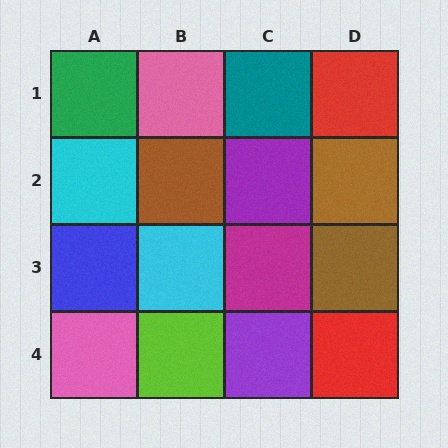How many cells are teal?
1 cell is teal.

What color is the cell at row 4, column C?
Purple.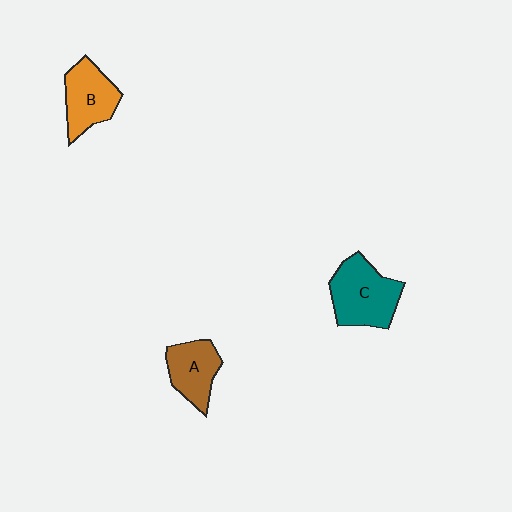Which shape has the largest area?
Shape C (teal).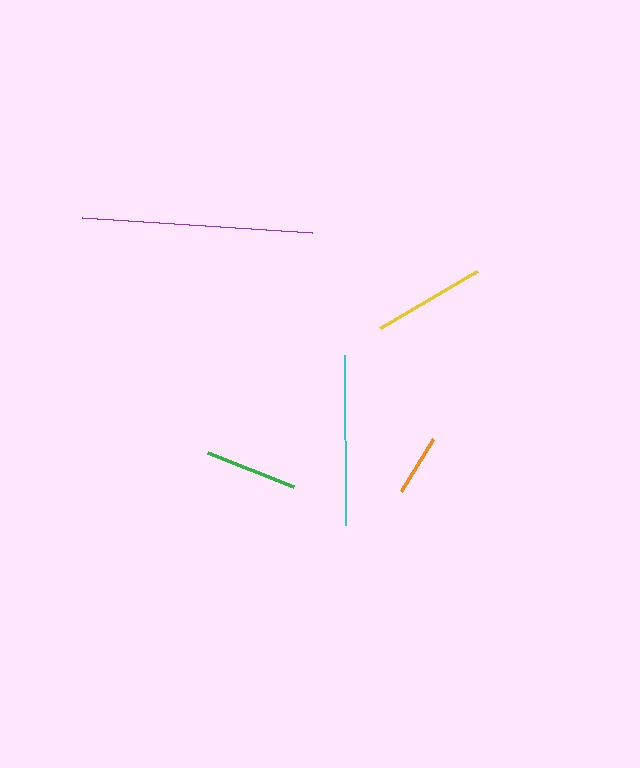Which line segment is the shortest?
The orange line is the shortest at approximately 61 pixels.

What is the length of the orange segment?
The orange segment is approximately 61 pixels long.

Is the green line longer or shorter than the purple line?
The purple line is longer than the green line.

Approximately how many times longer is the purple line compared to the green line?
The purple line is approximately 2.5 times the length of the green line.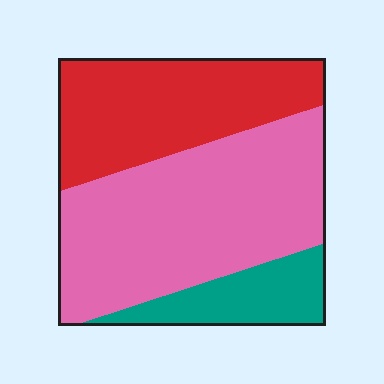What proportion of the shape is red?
Red takes up about one third (1/3) of the shape.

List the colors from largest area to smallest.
From largest to smallest: pink, red, teal.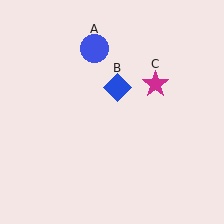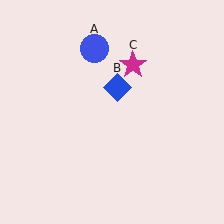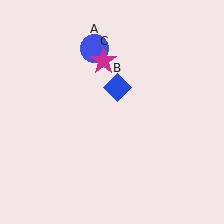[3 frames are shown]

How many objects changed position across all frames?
1 object changed position: magenta star (object C).